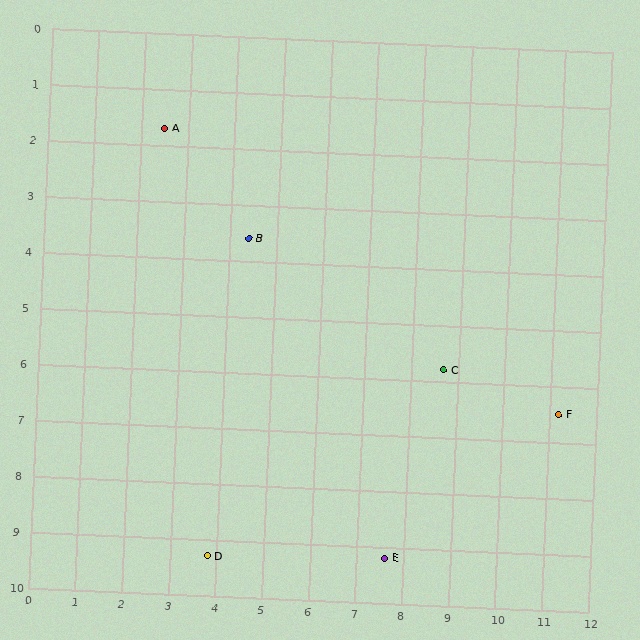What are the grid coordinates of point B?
Point B is at approximately (4.4, 3.6).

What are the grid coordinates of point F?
Point F is at approximately (11.2, 6.5).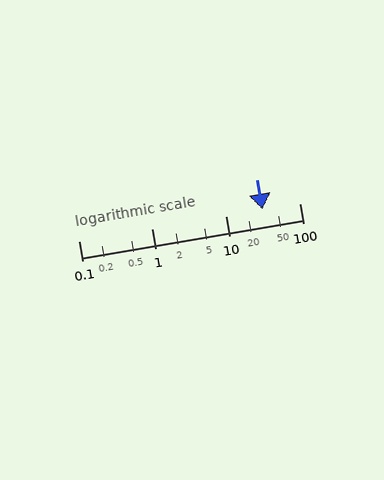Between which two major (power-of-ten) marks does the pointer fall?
The pointer is between 10 and 100.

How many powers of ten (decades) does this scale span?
The scale spans 3 decades, from 0.1 to 100.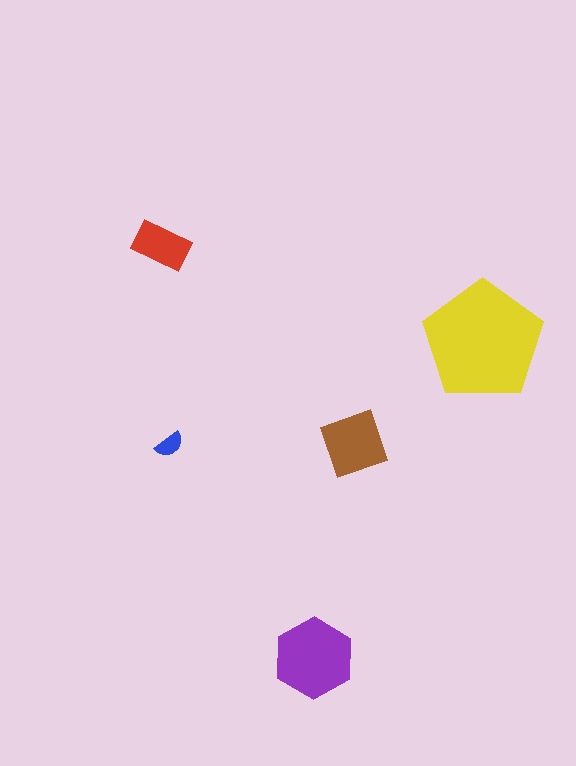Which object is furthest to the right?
The yellow pentagon is rightmost.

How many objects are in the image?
There are 5 objects in the image.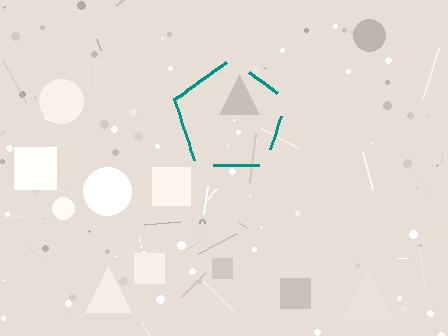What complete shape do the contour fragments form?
The contour fragments form a pentagon.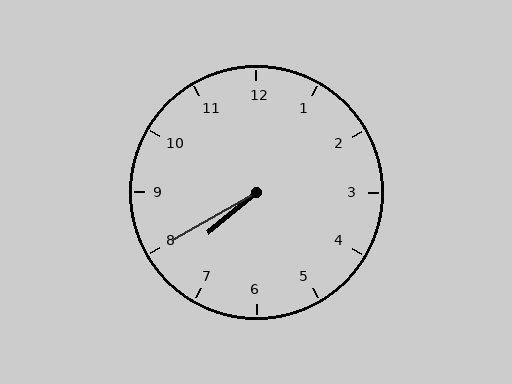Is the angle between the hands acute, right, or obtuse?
It is acute.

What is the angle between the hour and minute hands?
Approximately 10 degrees.